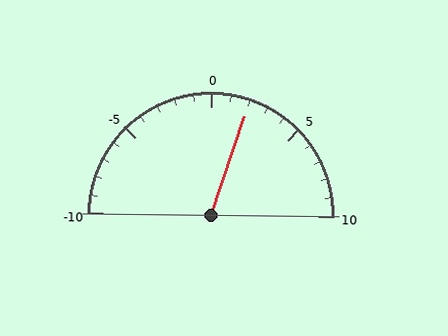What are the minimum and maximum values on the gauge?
The gauge ranges from -10 to 10.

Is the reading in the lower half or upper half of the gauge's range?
The reading is in the upper half of the range (-10 to 10).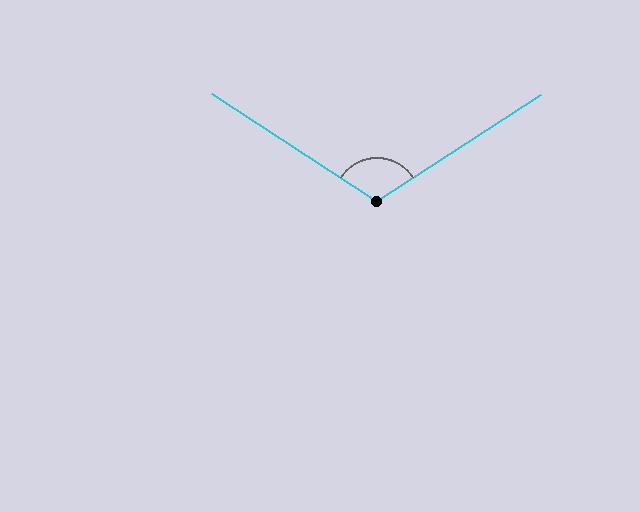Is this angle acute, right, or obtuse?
It is obtuse.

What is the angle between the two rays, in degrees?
Approximately 114 degrees.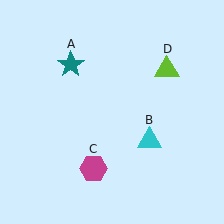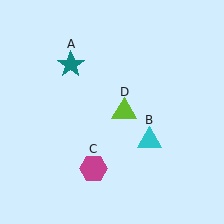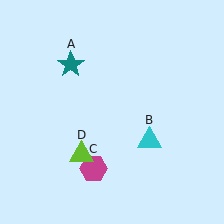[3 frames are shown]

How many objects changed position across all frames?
1 object changed position: lime triangle (object D).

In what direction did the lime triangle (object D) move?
The lime triangle (object D) moved down and to the left.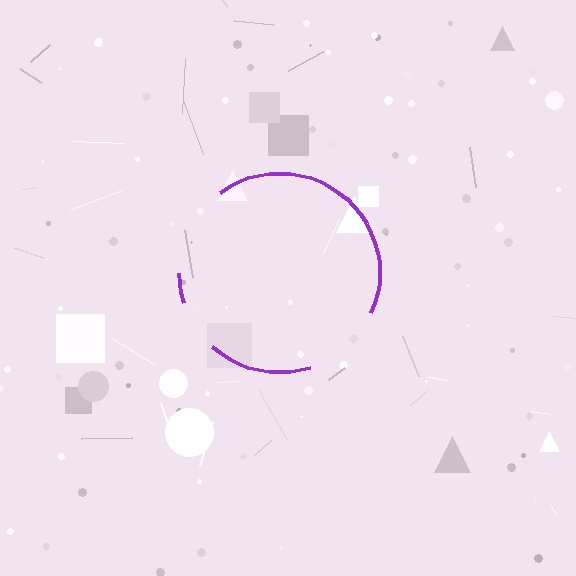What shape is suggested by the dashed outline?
The dashed outline suggests a circle.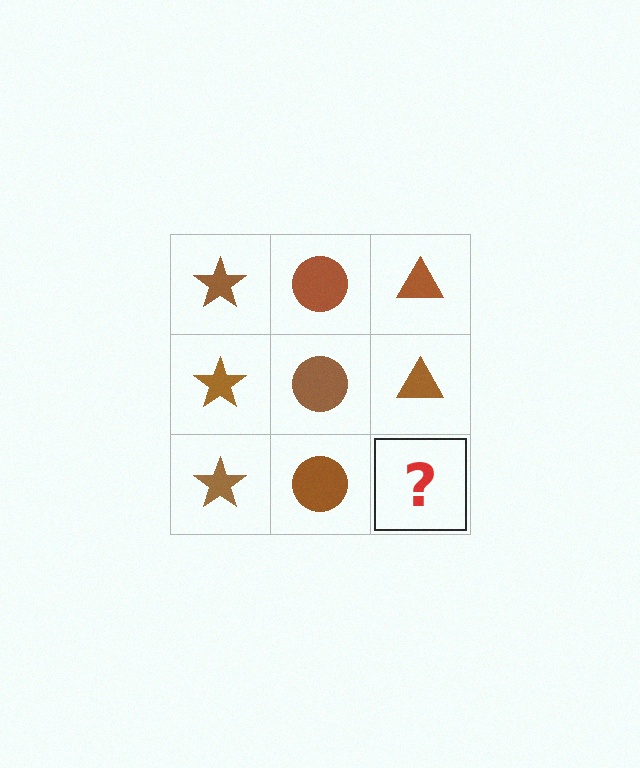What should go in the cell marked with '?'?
The missing cell should contain a brown triangle.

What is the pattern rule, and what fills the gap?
The rule is that each column has a consistent shape. The gap should be filled with a brown triangle.